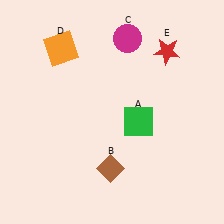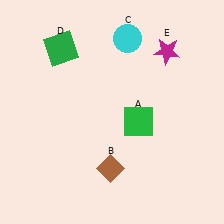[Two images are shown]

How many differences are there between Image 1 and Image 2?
There are 3 differences between the two images.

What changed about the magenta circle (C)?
In Image 1, C is magenta. In Image 2, it changed to cyan.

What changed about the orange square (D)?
In Image 1, D is orange. In Image 2, it changed to green.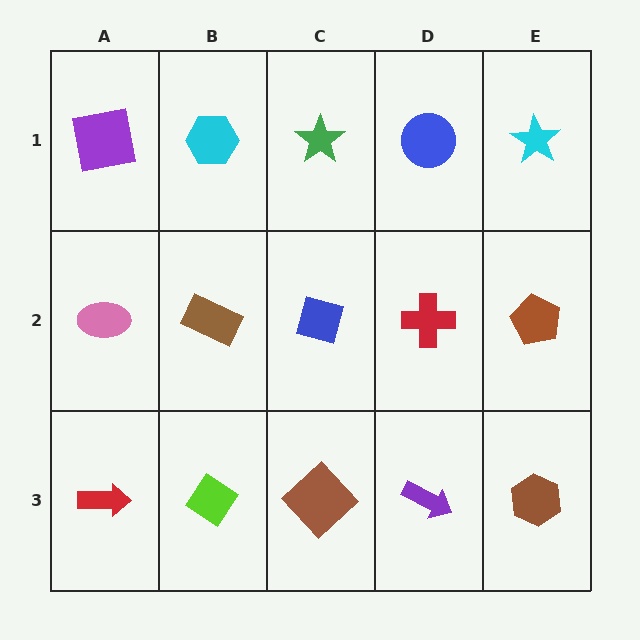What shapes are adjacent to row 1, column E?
A brown pentagon (row 2, column E), a blue circle (row 1, column D).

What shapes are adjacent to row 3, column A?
A pink ellipse (row 2, column A), a lime diamond (row 3, column B).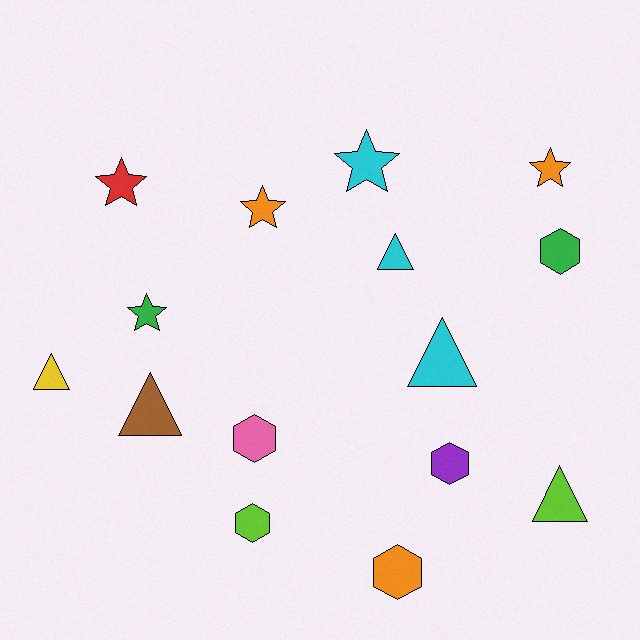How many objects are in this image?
There are 15 objects.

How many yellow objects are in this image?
There is 1 yellow object.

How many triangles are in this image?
There are 5 triangles.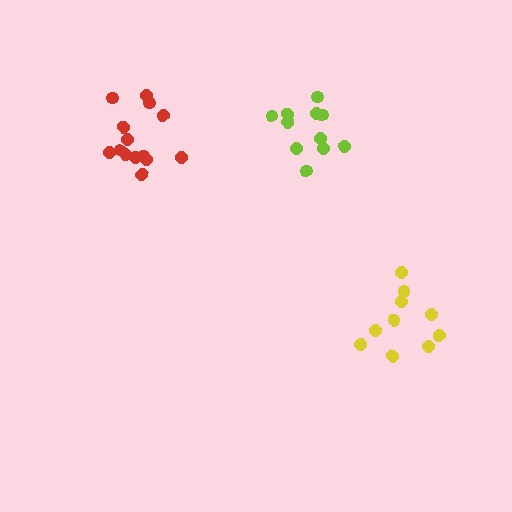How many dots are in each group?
Group 1: 14 dots, Group 2: 11 dots, Group 3: 10 dots (35 total).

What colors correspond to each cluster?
The clusters are colored: red, lime, yellow.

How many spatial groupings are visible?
There are 3 spatial groupings.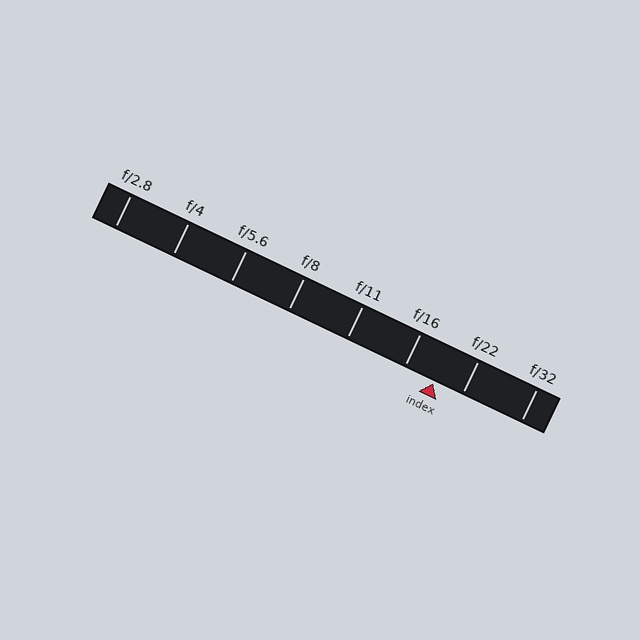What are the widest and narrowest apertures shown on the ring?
The widest aperture shown is f/2.8 and the narrowest is f/32.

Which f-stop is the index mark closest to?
The index mark is closest to f/22.